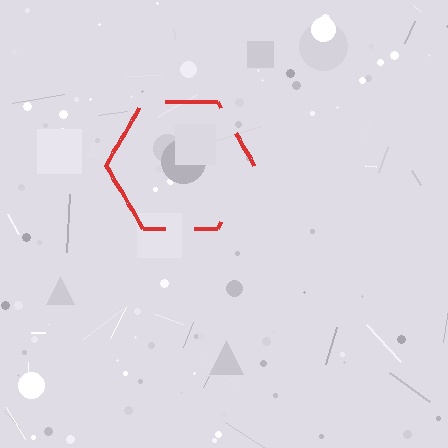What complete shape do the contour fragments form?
The contour fragments form a hexagon.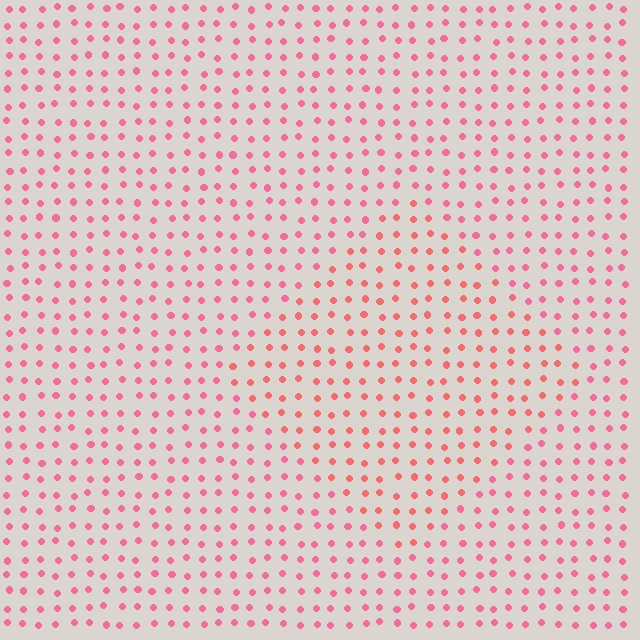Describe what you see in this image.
The image is filled with small pink elements in a uniform arrangement. A diamond-shaped region is visible where the elements are tinted to a slightly different hue, forming a subtle color boundary.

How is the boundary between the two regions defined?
The boundary is defined purely by a slight shift in hue (about 20 degrees). Spacing, size, and orientation are identical on both sides.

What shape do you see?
I see a diamond.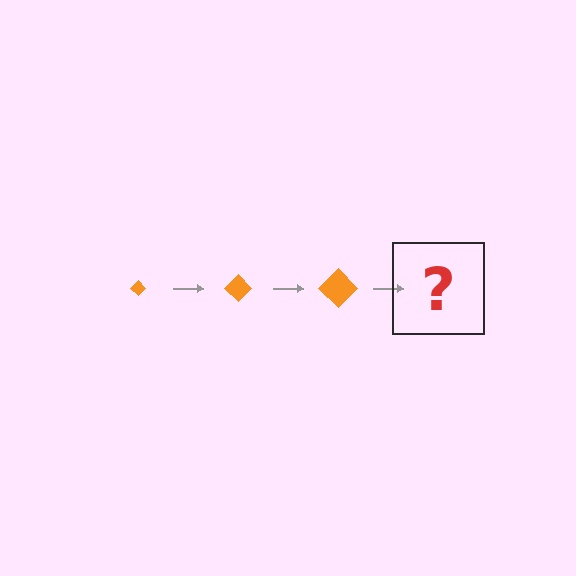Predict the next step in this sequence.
The next step is an orange diamond, larger than the previous one.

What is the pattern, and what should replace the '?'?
The pattern is that the diamond gets progressively larger each step. The '?' should be an orange diamond, larger than the previous one.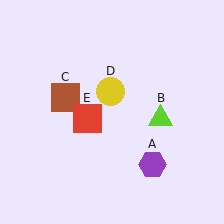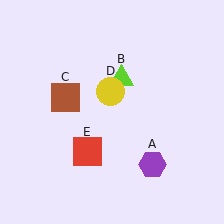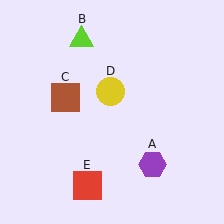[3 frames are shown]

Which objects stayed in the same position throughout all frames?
Purple hexagon (object A) and brown square (object C) and yellow circle (object D) remained stationary.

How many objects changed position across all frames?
2 objects changed position: lime triangle (object B), red square (object E).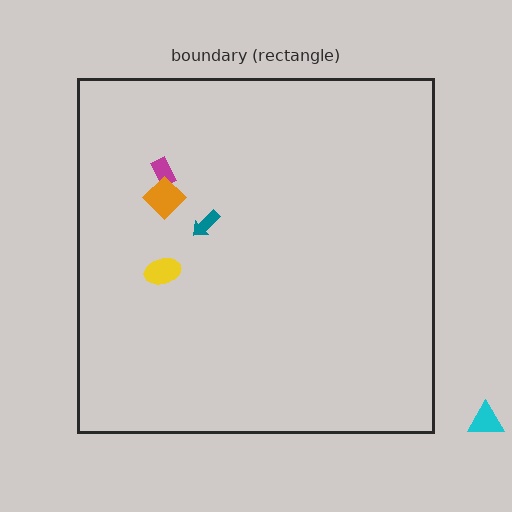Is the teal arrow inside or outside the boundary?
Inside.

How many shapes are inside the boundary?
4 inside, 1 outside.